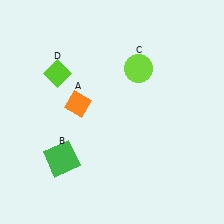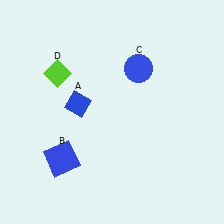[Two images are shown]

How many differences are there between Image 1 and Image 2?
There are 3 differences between the two images.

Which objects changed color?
A changed from orange to blue. B changed from green to blue. C changed from lime to blue.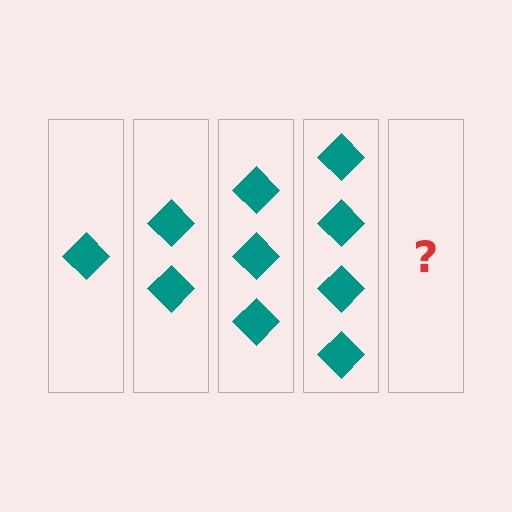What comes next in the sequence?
The next element should be 5 diamonds.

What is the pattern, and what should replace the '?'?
The pattern is that each step adds one more diamond. The '?' should be 5 diamonds.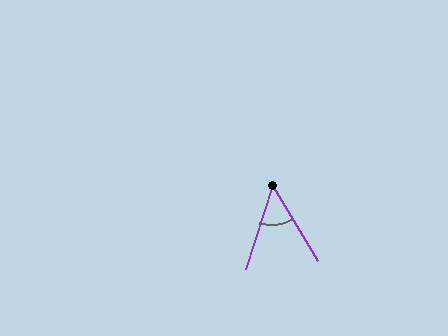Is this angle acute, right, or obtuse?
It is acute.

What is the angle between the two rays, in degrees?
Approximately 49 degrees.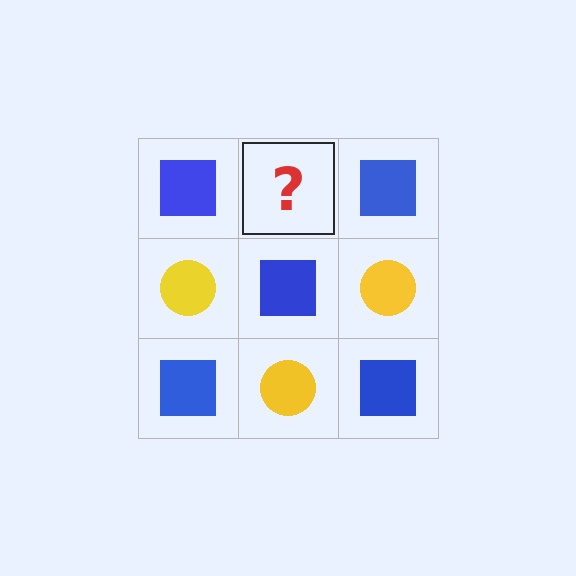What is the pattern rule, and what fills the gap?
The rule is that it alternates blue square and yellow circle in a checkerboard pattern. The gap should be filled with a yellow circle.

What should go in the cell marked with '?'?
The missing cell should contain a yellow circle.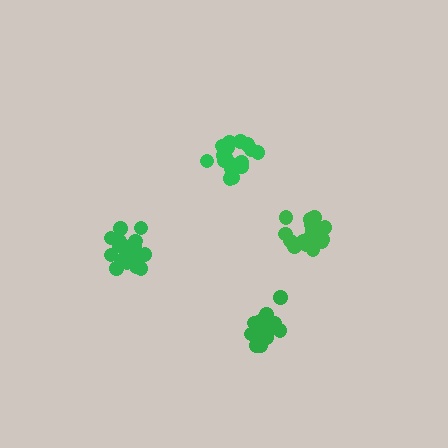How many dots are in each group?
Group 1: 21 dots, Group 2: 21 dots, Group 3: 19 dots, Group 4: 18 dots (79 total).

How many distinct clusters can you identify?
There are 4 distinct clusters.